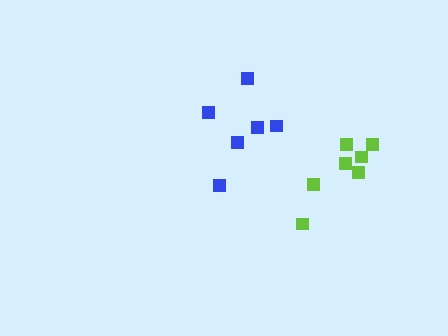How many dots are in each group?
Group 1: 7 dots, Group 2: 6 dots (13 total).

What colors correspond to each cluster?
The clusters are colored: lime, blue.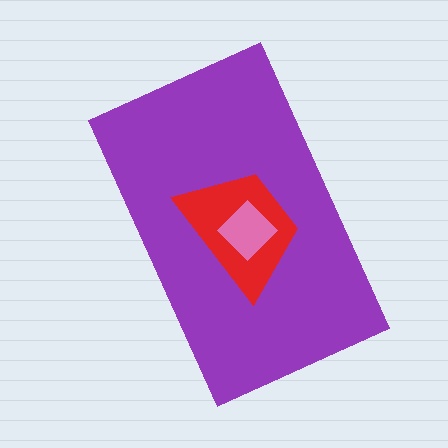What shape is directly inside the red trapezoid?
The pink diamond.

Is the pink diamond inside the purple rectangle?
Yes.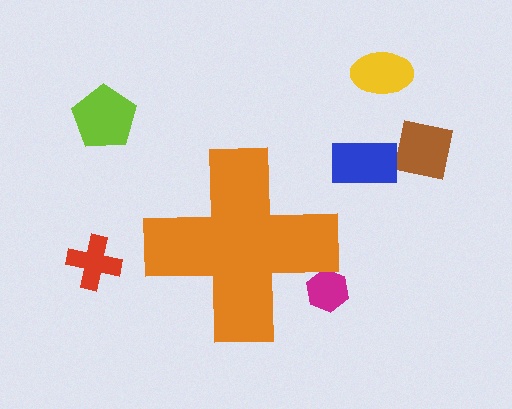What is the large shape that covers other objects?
An orange cross.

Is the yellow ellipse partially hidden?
No, the yellow ellipse is fully visible.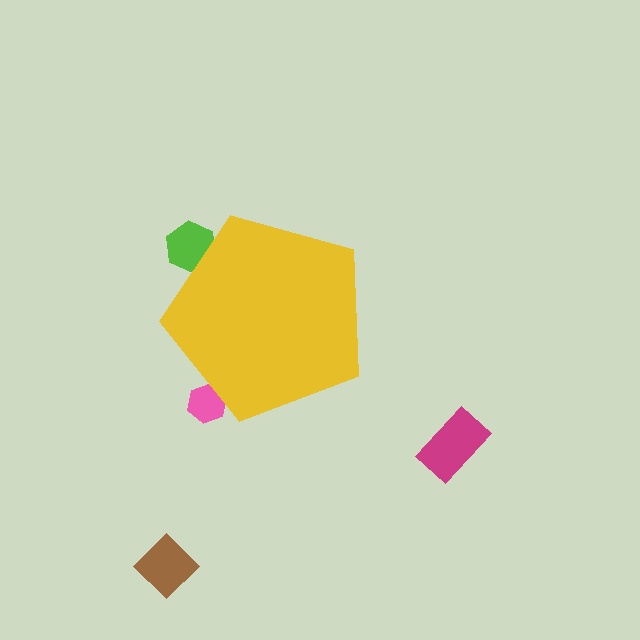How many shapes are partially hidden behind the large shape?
2 shapes are partially hidden.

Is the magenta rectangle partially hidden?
No, the magenta rectangle is fully visible.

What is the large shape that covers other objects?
A yellow pentagon.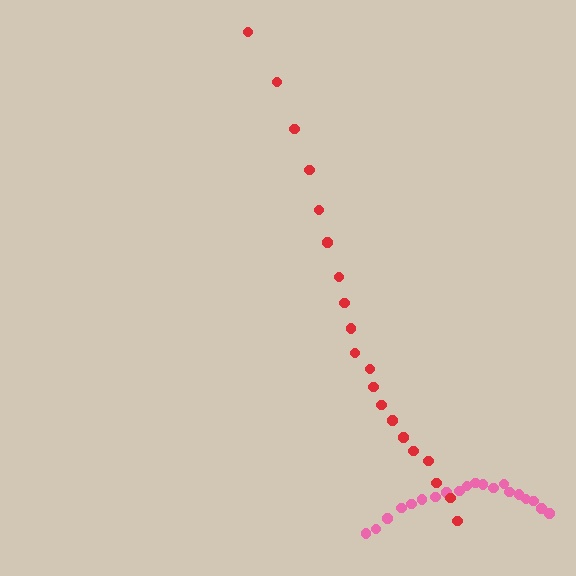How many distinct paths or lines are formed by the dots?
There are 2 distinct paths.